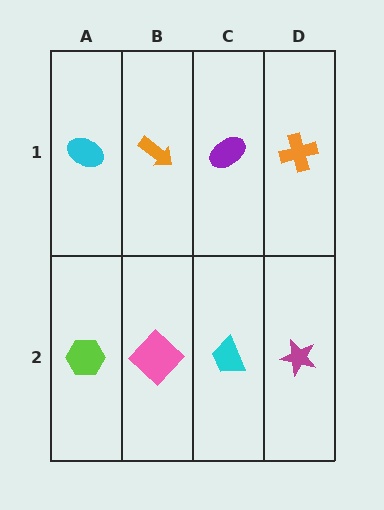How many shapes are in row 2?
4 shapes.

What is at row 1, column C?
A purple ellipse.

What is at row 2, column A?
A lime hexagon.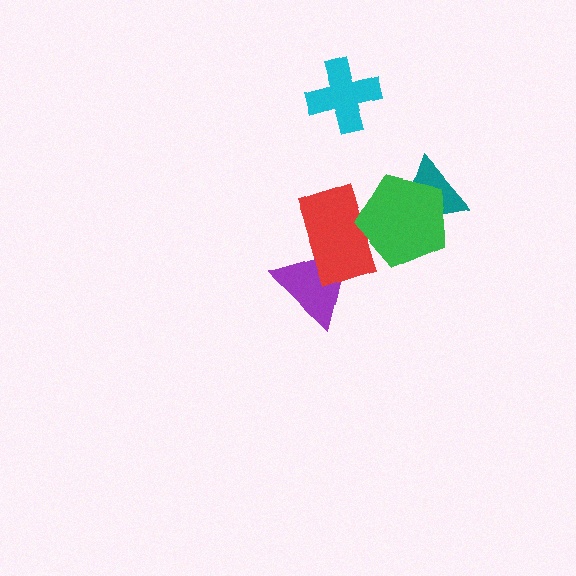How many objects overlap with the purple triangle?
1 object overlaps with the purple triangle.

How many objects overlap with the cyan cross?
0 objects overlap with the cyan cross.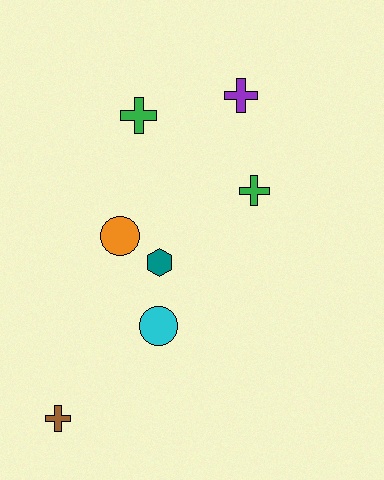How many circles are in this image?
There are 2 circles.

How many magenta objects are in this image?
There are no magenta objects.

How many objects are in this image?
There are 7 objects.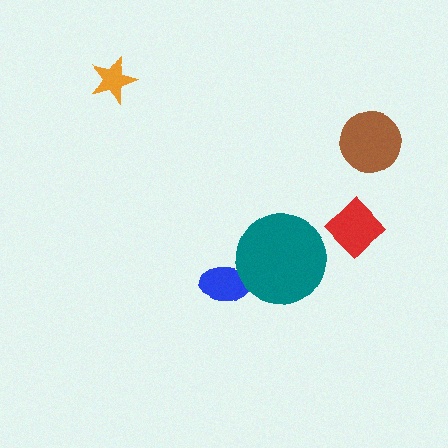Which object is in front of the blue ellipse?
The teal circle is in front of the blue ellipse.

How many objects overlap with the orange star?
0 objects overlap with the orange star.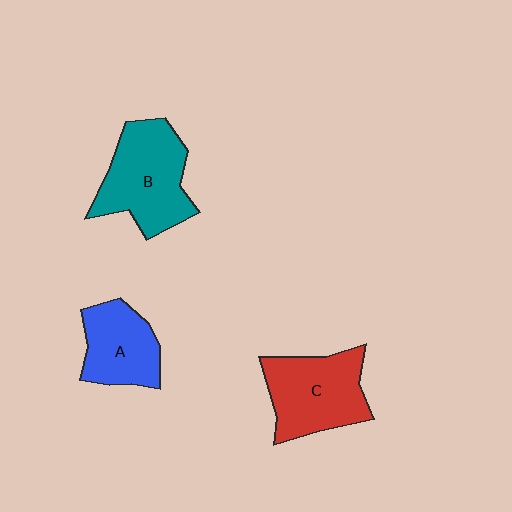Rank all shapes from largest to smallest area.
From largest to smallest: B (teal), C (red), A (blue).